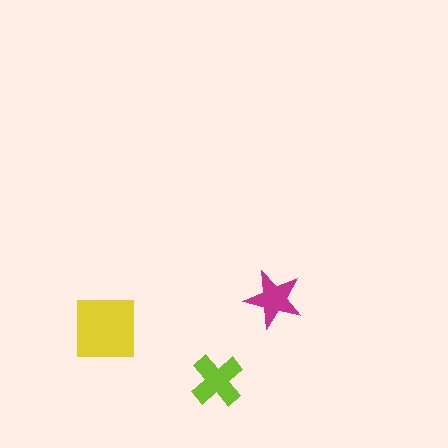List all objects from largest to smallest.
The yellow square, the lime cross, the magenta star.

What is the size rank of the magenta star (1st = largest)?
3rd.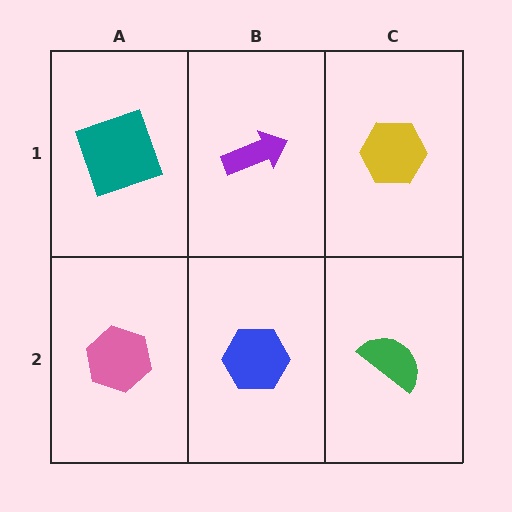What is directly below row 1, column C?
A green semicircle.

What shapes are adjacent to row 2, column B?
A purple arrow (row 1, column B), a pink hexagon (row 2, column A), a green semicircle (row 2, column C).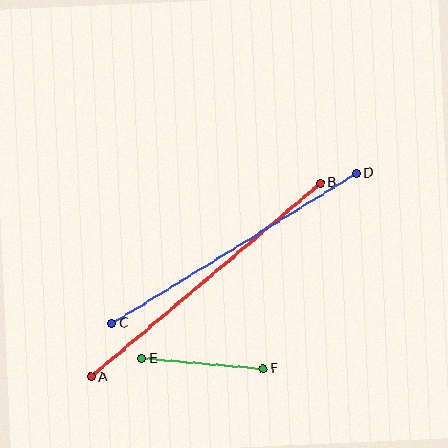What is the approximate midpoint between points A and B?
The midpoint is at approximately (206, 280) pixels.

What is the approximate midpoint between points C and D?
The midpoint is at approximately (234, 248) pixels.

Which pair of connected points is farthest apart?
Points A and B are farthest apart.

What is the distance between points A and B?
The distance is approximately 301 pixels.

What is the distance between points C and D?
The distance is approximately 287 pixels.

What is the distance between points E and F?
The distance is approximately 122 pixels.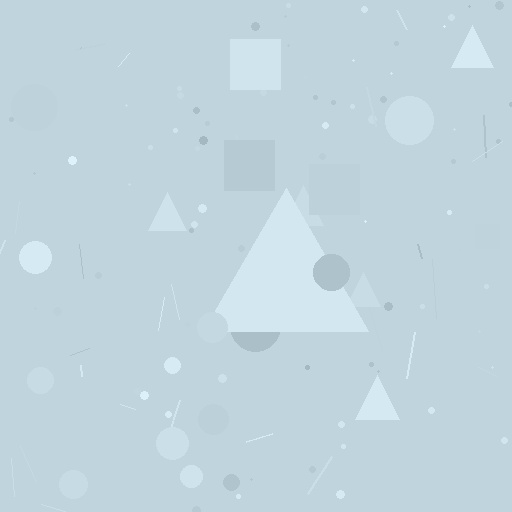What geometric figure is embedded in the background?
A triangle is embedded in the background.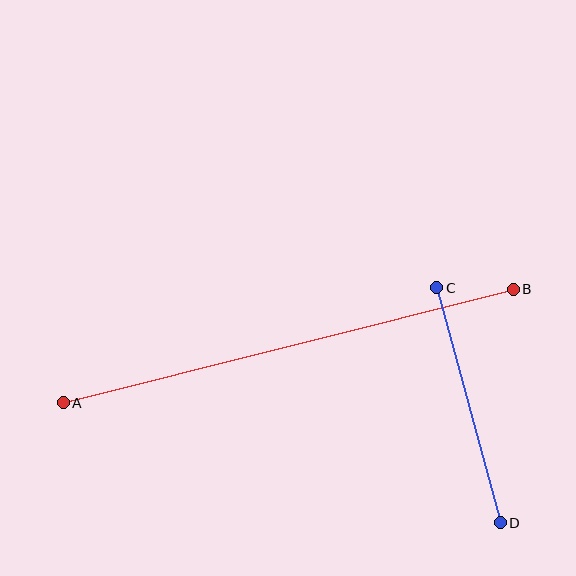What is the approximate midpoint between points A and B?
The midpoint is at approximately (288, 346) pixels.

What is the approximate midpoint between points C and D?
The midpoint is at approximately (469, 405) pixels.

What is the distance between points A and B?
The distance is approximately 464 pixels.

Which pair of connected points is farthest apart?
Points A and B are farthest apart.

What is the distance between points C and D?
The distance is approximately 243 pixels.